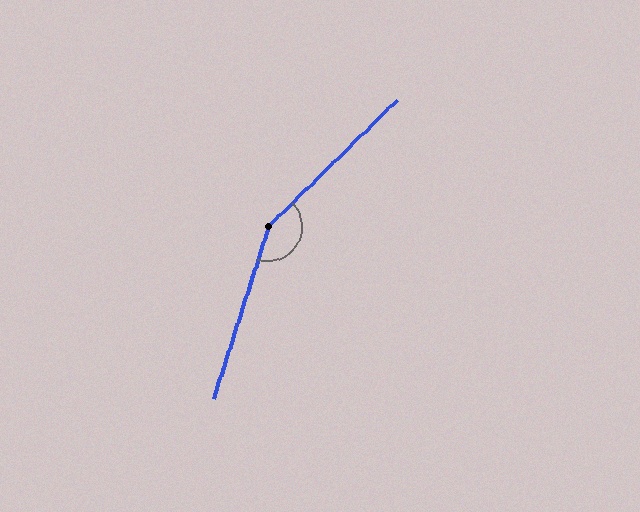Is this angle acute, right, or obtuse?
It is obtuse.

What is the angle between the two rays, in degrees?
Approximately 152 degrees.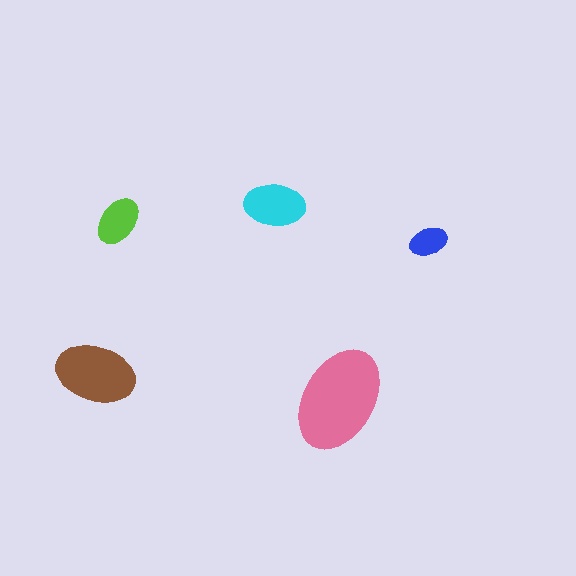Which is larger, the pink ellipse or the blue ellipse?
The pink one.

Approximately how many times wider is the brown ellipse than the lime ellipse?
About 1.5 times wider.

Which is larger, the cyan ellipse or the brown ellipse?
The brown one.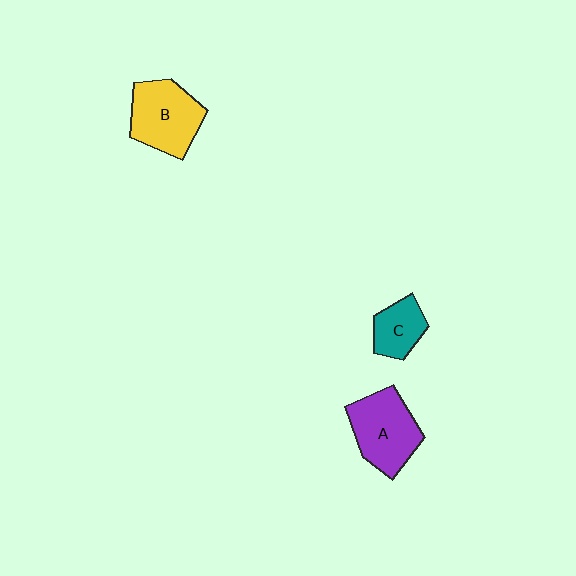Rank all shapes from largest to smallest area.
From largest to smallest: A (purple), B (yellow), C (teal).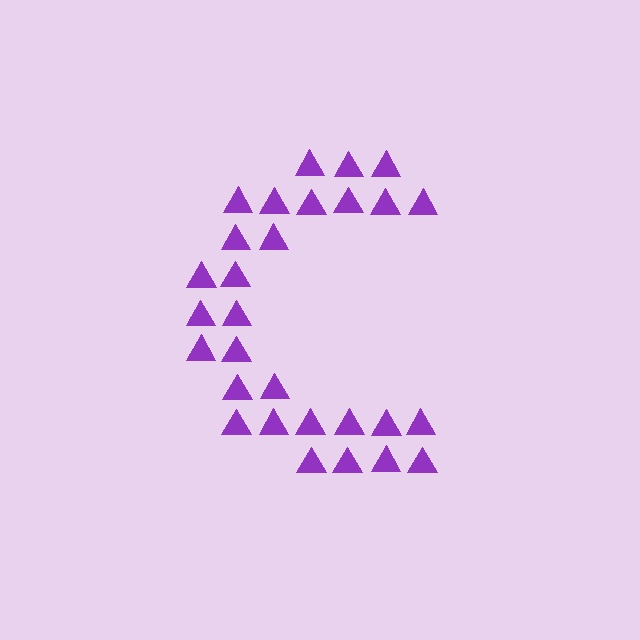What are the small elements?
The small elements are triangles.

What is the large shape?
The large shape is the letter C.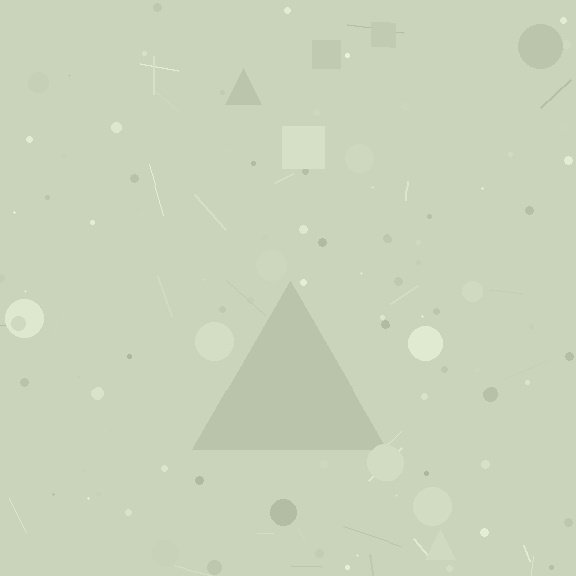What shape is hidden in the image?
A triangle is hidden in the image.